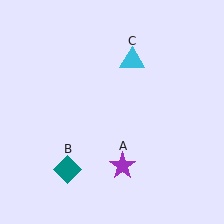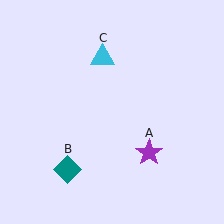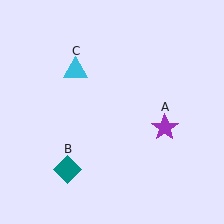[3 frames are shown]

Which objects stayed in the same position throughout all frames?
Teal diamond (object B) remained stationary.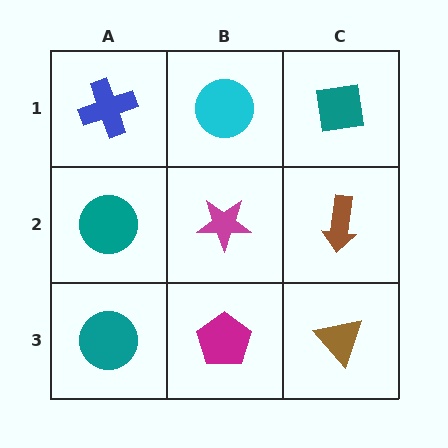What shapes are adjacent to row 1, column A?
A teal circle (row 2, column A), a cyan circle (row 1, column B).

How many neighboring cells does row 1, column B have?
3.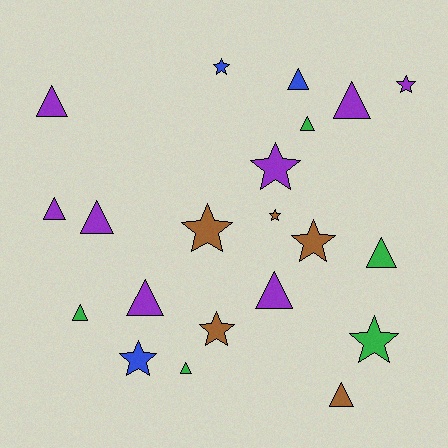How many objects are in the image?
There are 21 objects.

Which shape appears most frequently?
Triangle, with 12 objects.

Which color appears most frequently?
Purple, with 8 objects.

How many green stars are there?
There is 1 green star.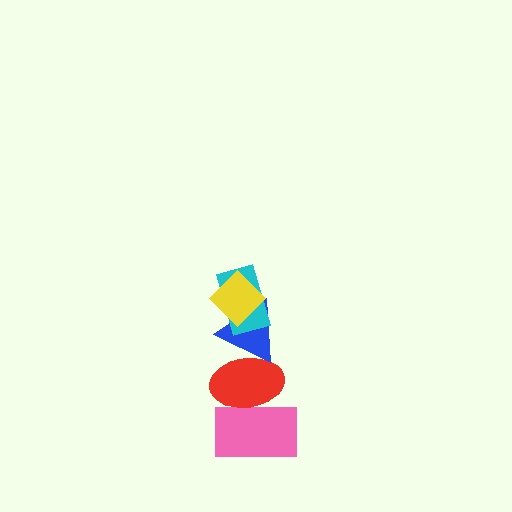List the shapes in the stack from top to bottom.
From top to bottom: the yellow diamond, the cyan rectangle, the blue triangle, the red ellipse, the pink rectangle.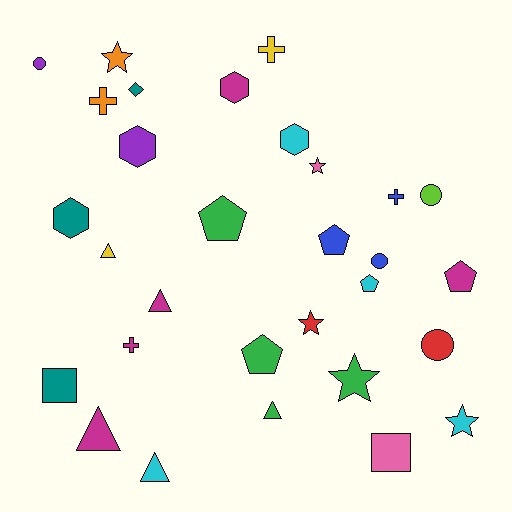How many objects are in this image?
There are 30 objects.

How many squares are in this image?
There are 2 squares.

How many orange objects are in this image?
There are 2 orange objects.